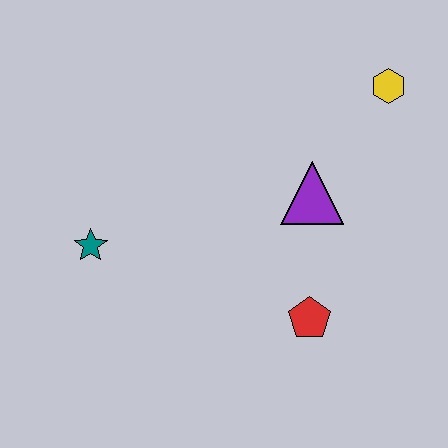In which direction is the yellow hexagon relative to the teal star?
The yellow hexagon is to the right of the teal star.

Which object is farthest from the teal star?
The yellow hexagon is farthest from the teal star.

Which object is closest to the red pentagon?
The purple triangle is closest to the red pentagon.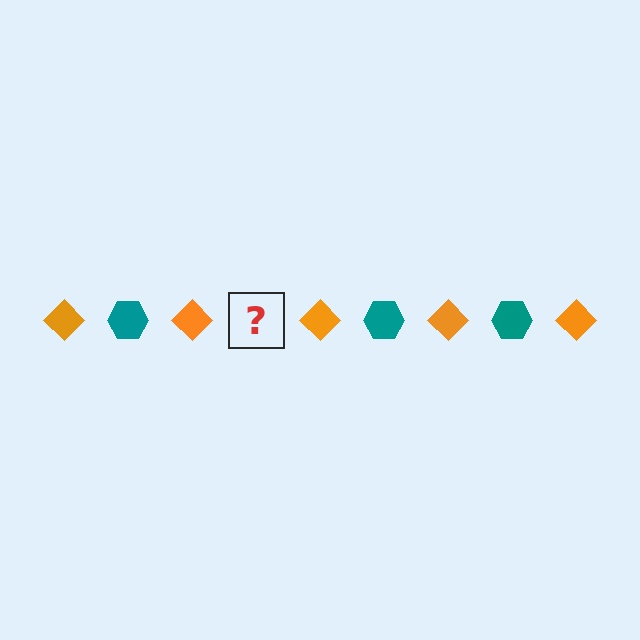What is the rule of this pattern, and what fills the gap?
The rule is that the pattern alternates between orange diamond and teal hexagon. The gap should be filled with a teal hexagon.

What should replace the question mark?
The question mark should be replaced with a teal hexagon.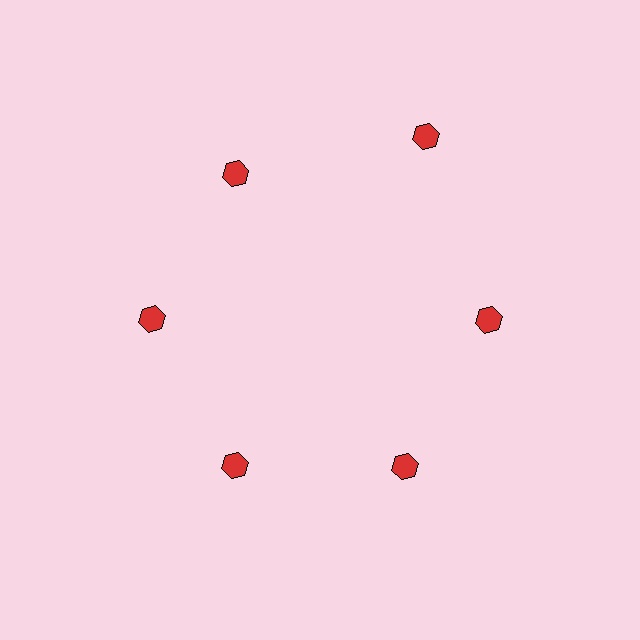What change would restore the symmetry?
The symmetry would be restored by moving it inward, back onto the ring so that all 6 hexagons sit at equal angles and equal distance from the center.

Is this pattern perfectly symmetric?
No. The 6 red hexagons are arranged in a ring, but one element near the 1 o'clock position is pushed outward from the center, breaking the 6-fold rotational symmetry.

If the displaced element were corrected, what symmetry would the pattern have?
It would have 6-fold rotational symmetry — the pattern would map onto itself every 60 degrees.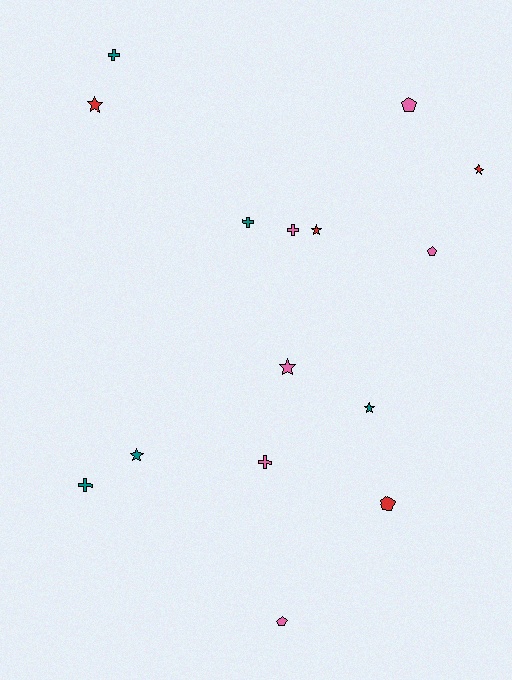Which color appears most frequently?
Pink, with 6 objects.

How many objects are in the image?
There are 15 objects.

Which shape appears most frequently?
Star, with 6 objects.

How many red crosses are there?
There are no red crosses.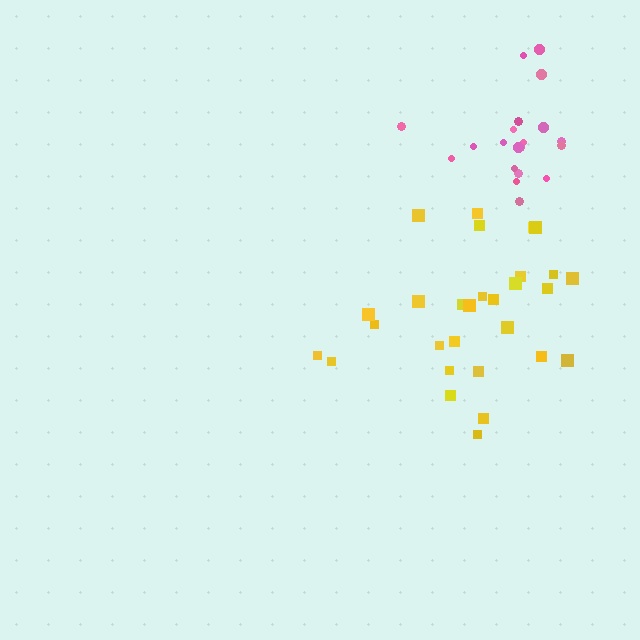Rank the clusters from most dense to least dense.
pink, yellow.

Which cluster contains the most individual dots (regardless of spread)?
Yellow (29).